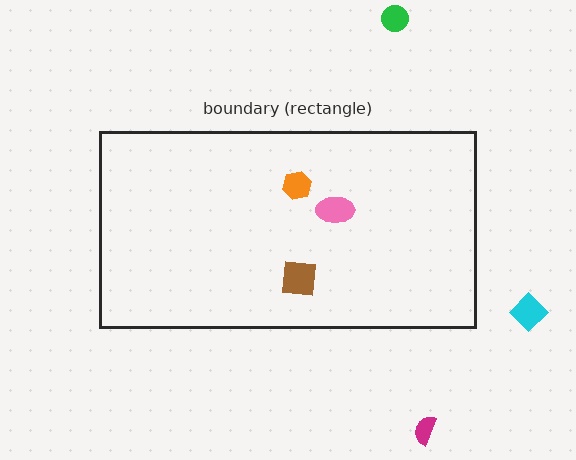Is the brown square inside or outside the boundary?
Inside.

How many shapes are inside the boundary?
3 inside, 3 outside.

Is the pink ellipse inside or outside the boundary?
Inside.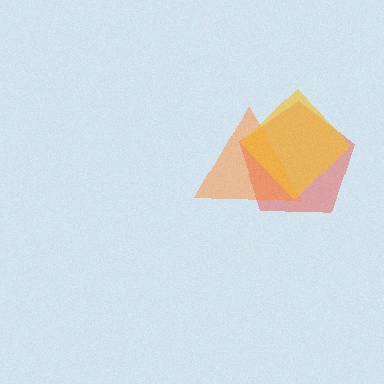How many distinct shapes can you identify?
There are 3 distinct shapes: a red pentagon, an orange triangle, a yellow diamond.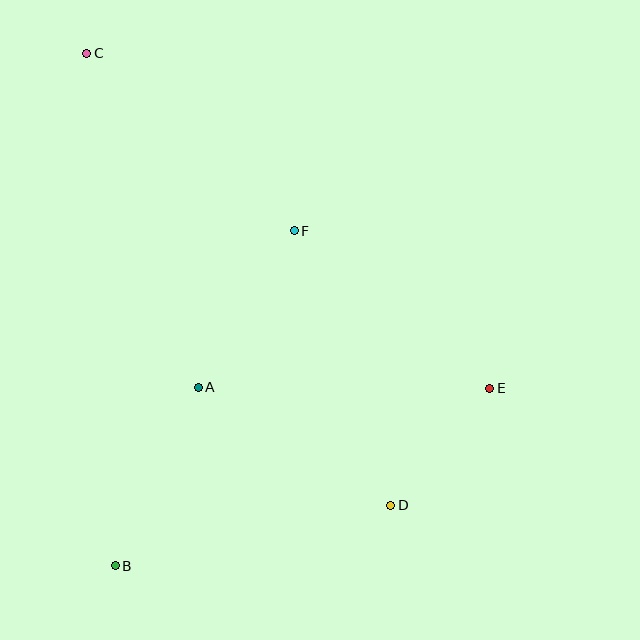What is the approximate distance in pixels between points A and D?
The distance between A and D is approximately 225 pixels.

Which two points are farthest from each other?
Points C and D are farthest from each other.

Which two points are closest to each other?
Points D and E are closest to each other.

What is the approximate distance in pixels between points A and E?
The distance between A and E is approximately 291 pixels.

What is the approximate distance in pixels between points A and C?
The distance between A and C is approximately 352 pixels.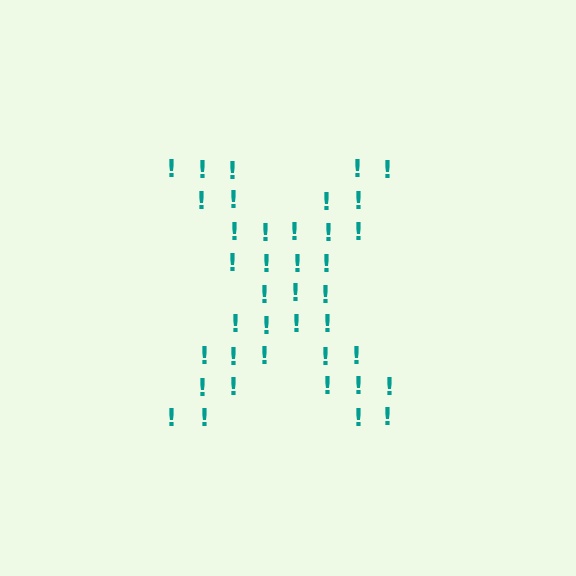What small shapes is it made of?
It is made of small exclamation marks.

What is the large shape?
The large shape is the letter X.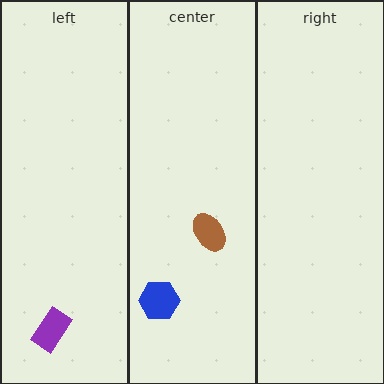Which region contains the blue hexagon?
The center region.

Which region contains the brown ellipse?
The center region.